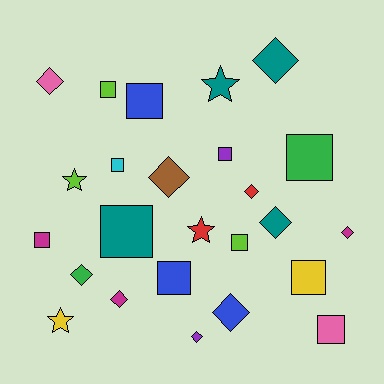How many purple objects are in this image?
There are 2 purple objects.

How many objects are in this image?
There are 25 objects.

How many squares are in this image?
There are 11 squares.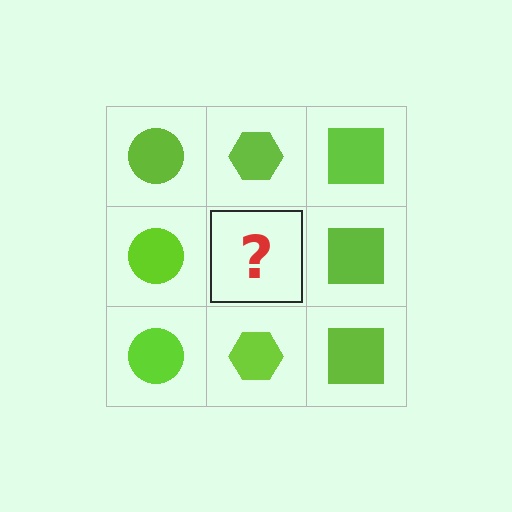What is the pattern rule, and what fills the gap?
The rule is that each column has a consistent shape. The gap should be filled with a lime hexagon.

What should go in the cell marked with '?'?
The missing cell should contain a lime hexagon.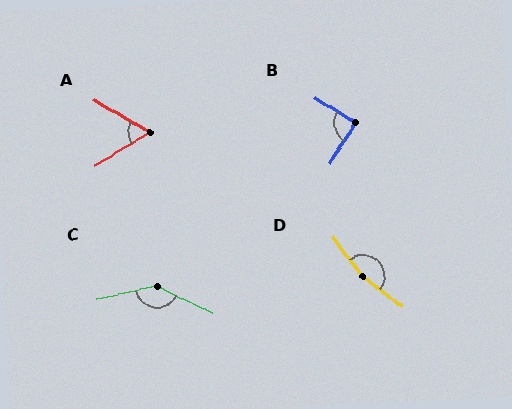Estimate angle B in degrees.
Approximately 90 degrees.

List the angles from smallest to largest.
A (62°), B (90°), C (142°), D (164°).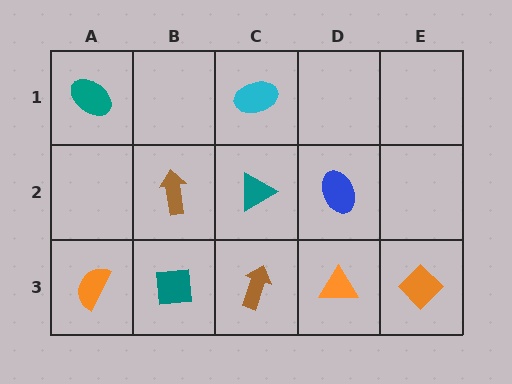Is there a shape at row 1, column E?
No, that cell is empty.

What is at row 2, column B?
A brown arrow.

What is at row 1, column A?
A teal ellipse.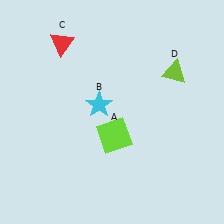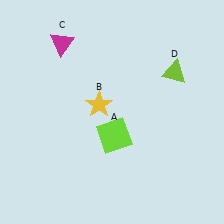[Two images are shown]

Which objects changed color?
B changed from cyan to yellow. C changed from red to magenta.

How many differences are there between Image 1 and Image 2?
There are 2 differences between the two images.